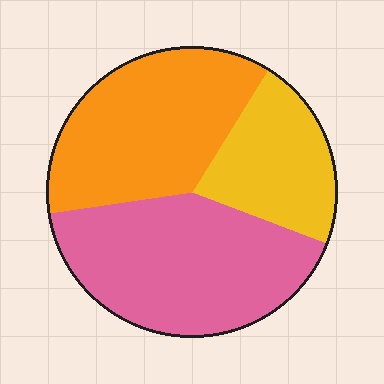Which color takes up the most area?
Pink, at roughly 40%.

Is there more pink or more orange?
Pink.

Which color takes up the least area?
Yellow, at roughly 20%.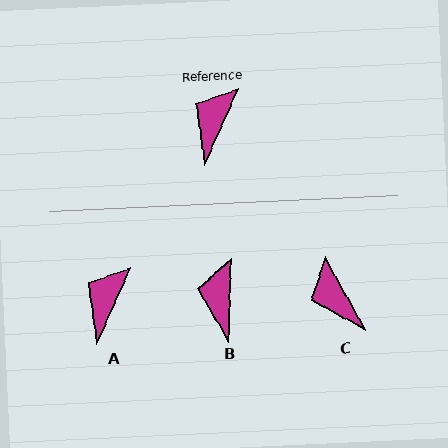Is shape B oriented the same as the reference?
No, it is off by about 23 degrees.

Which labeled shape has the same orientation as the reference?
A.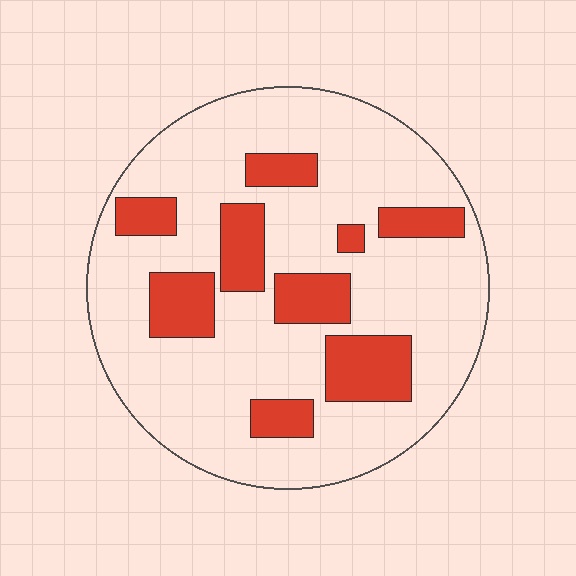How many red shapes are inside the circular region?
9.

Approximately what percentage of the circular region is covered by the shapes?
Approximately 25%.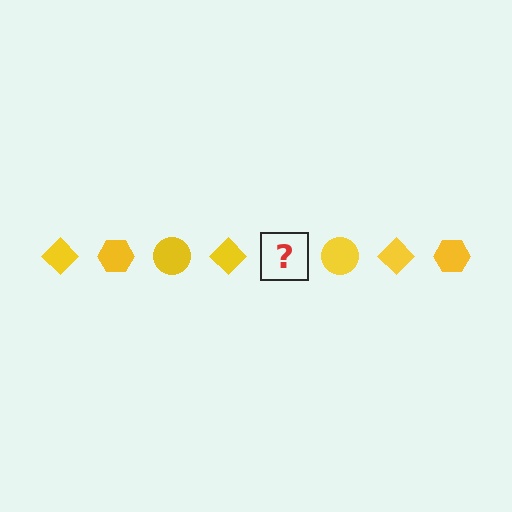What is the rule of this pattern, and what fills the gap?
The rule is that the pattern cycles through diamond, hexagon, circle shapes in yellow. The gap should be filled with a yellow hexagon.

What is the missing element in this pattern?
The missing element is a yellow hexagon.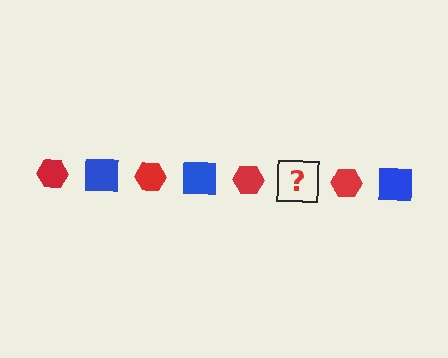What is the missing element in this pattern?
The missing element is a blue square.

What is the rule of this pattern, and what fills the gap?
The rule is that the pattern alternates between red hexagon and blue square. The gap should be filled with a blue square.